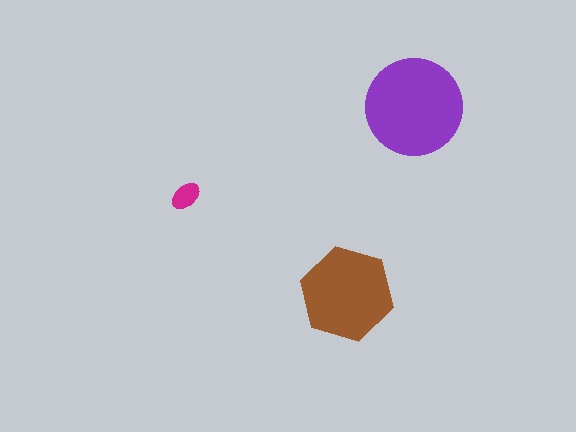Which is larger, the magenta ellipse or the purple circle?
The purple circle.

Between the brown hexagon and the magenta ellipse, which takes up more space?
The brown hexagon.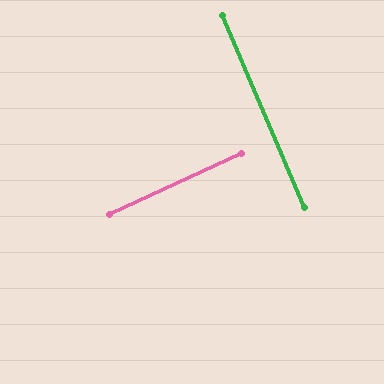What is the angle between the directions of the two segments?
Approximately 88 degrees.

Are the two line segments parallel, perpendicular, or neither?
Perpendicular — they meet at approximately 88°.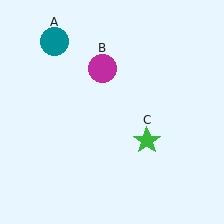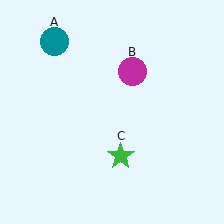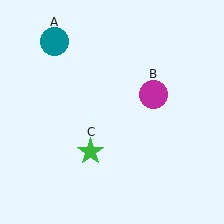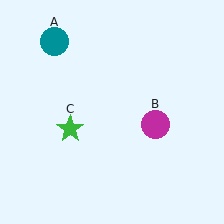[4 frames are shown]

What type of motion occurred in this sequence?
The magenta circle (object B), green star (object C) rotated clockwise around the center of the scene.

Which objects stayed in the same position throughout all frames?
Teal circle (object A) remained stationary.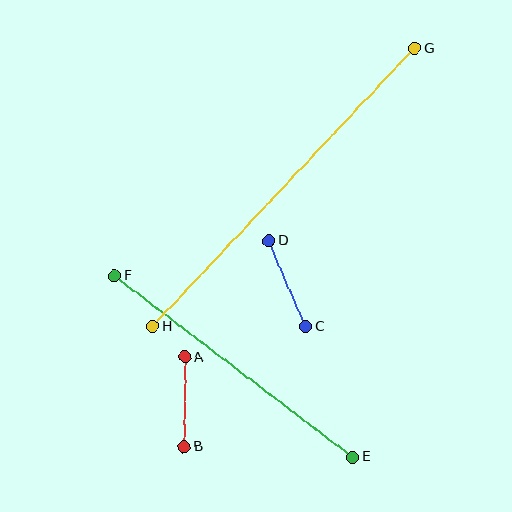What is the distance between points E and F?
The distance is approximately 300 pixels.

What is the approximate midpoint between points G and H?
The midpoint is at approximately (284, 188) pixels.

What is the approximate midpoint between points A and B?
The midpoint is at approximately (185, 402) pixels.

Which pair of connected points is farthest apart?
Points G and H are farthest apart.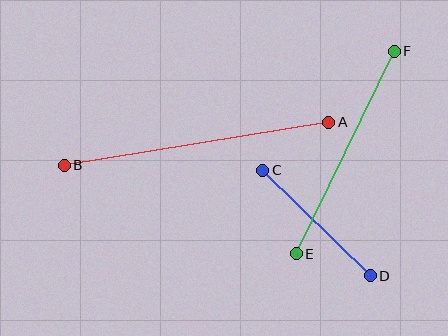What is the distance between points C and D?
The distance is approximately 151 pixels.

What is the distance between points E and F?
The distance is approximately 225 pixels.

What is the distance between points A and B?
The distance is approximately 268 pixels.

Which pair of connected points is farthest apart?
Points A and B are farthest apart.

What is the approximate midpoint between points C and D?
The midpoint is at approximately (316, 223) pixels.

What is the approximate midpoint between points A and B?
The midpoint is at approximately (197, 144) pixels.